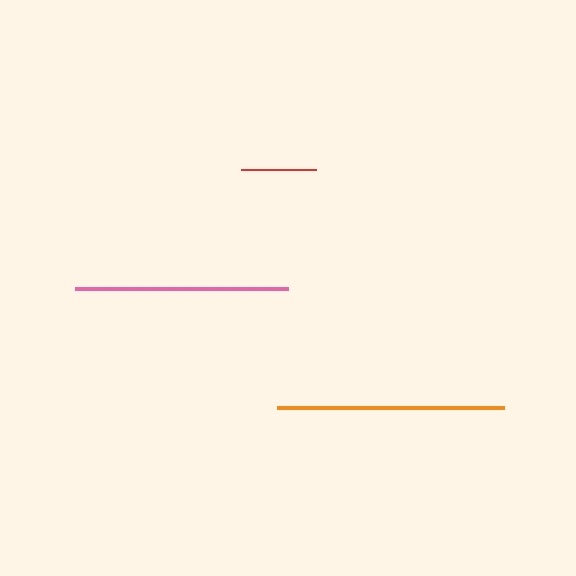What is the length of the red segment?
The red segment is approximately 75 pixels long.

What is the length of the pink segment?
The pink segment is approximately 213 pixels long.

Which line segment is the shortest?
The red line is the shortest at approximately 75 pixels.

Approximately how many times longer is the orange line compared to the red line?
The orange line is approximately 3.0 times the length of the red line.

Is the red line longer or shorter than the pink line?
The pink line is longer than the red line.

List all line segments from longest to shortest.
From longest to shortest: orange, pink, red.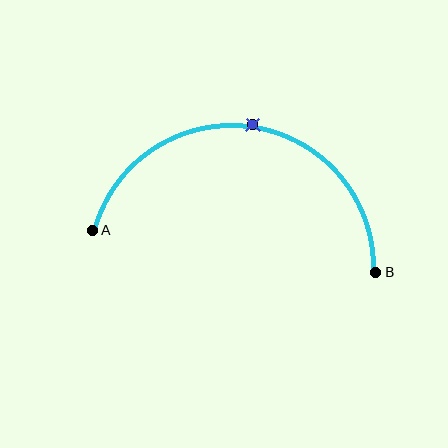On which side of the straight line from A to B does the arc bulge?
The arc bulges above the straight line connecting A and B.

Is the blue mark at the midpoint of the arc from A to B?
Yes. The blue mark lies on the arc at equal arc-length from both A and B — it is the arc midpoint.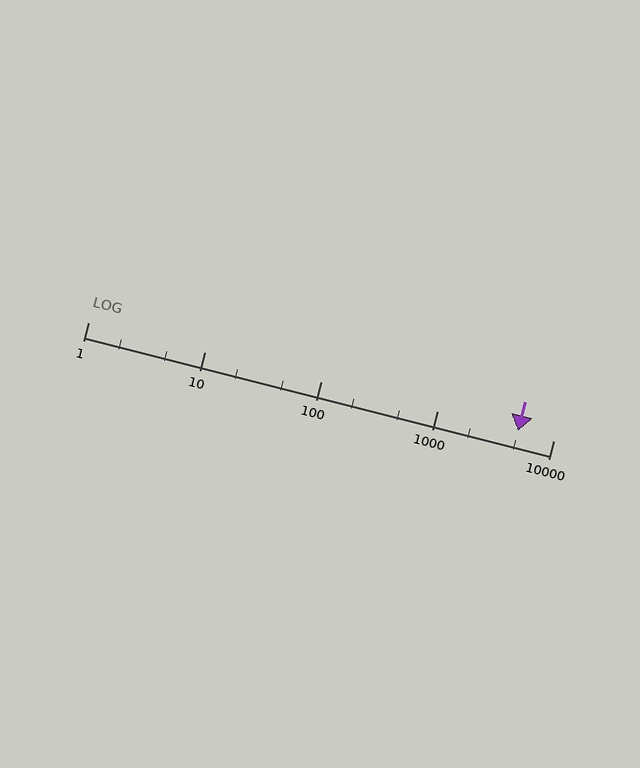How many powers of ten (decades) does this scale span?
The scale spans 4 decades, from 1 to 10000.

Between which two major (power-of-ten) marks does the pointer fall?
The pointer is between 1000 and 10000.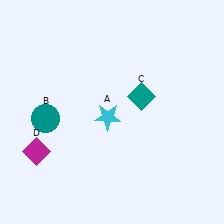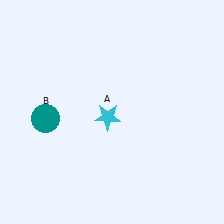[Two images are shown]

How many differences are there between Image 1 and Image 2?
There are 2 differences between the two images.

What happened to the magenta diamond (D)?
The magenta diamond (D) was removed in Image 2. It was in the bottom-left area of Image 1.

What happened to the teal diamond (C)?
The teal diamond (C) was removed in Image 2. It was in the top-right area of Image 1.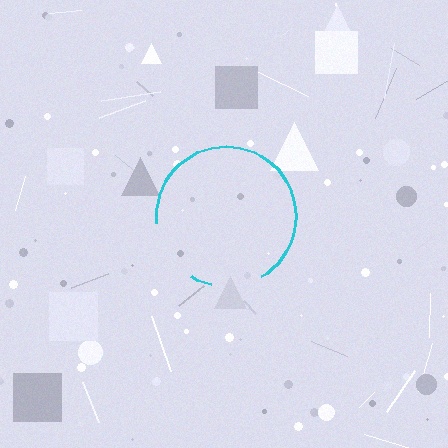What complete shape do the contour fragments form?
The contour fragments form a circle.